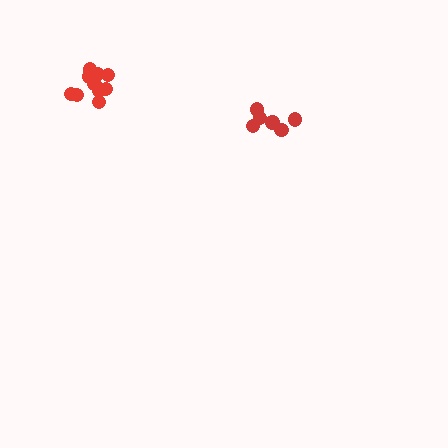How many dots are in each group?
Group 1: 6 dots, Group 2: 10 dots (16 total).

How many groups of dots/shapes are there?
There are 2 groups.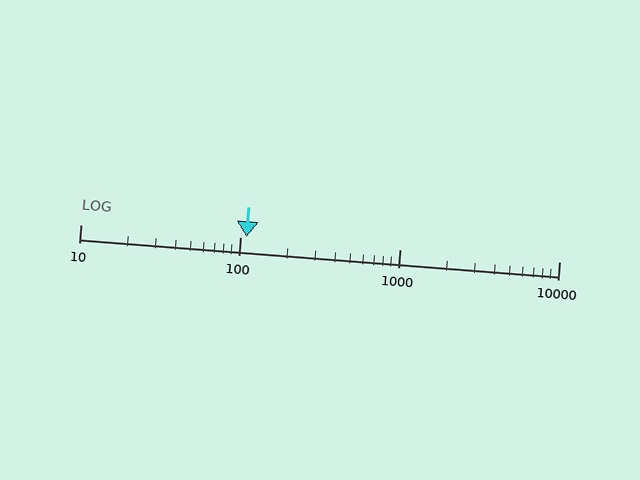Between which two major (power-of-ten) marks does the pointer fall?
The pointer is between 100 and 1000.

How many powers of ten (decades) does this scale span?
The scale spans 3 decades, from 10 to 10000.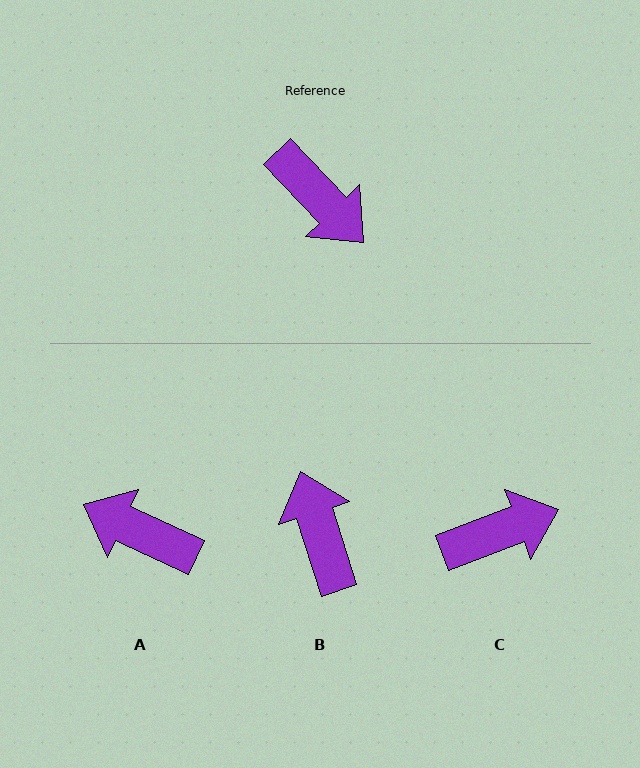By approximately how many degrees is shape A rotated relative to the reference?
Approximately 158 degrees clockwise.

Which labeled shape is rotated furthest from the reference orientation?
A, about 158 degrees away.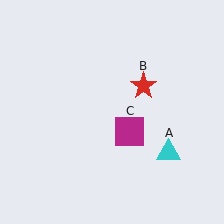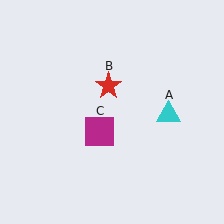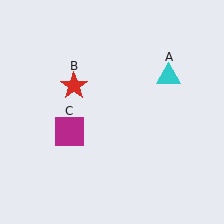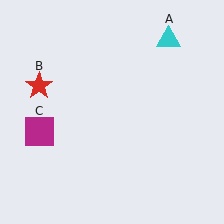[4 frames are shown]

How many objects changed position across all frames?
3 objects changed position: cyan triangle (object A), red star (object B), magenta square (object C).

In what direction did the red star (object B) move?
The red star (object B) moved left.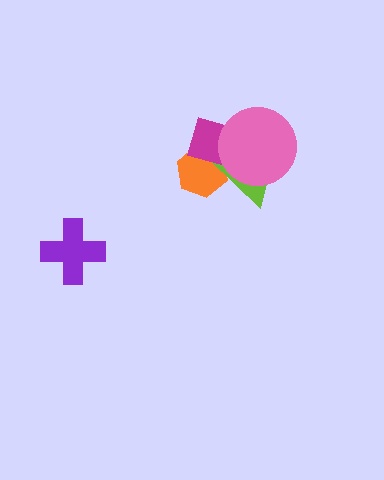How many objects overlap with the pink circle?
2 objects overlap with the pink circle.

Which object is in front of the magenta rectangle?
The pink circle is in front of the magenta rectangle.